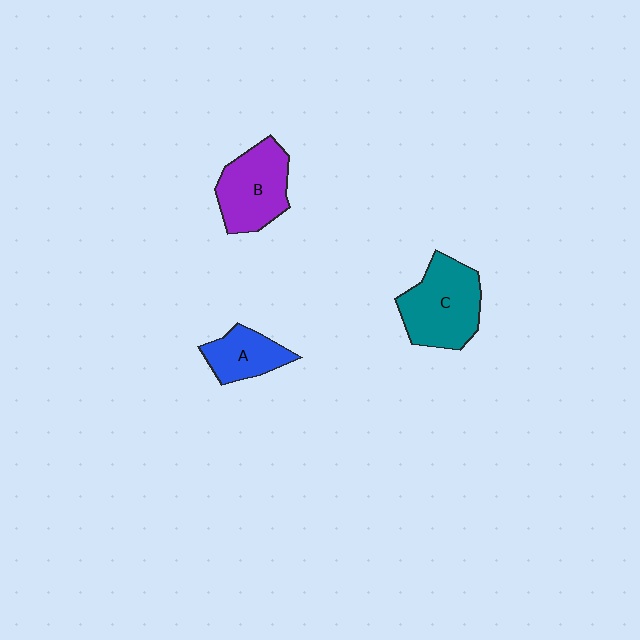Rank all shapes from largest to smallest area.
From largest to smallest: C (teal), B (purple), A (blue).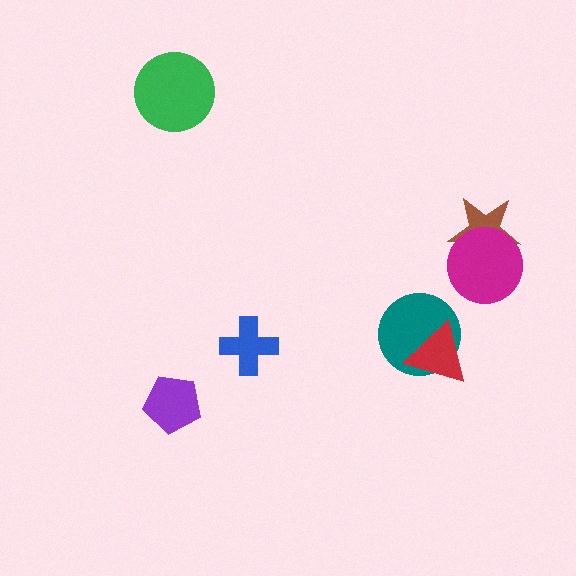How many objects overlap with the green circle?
0 objects overlap with the green circle.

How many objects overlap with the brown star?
1 object overlaps with the brown star.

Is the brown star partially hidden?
Yes, it is partially covered by another shape.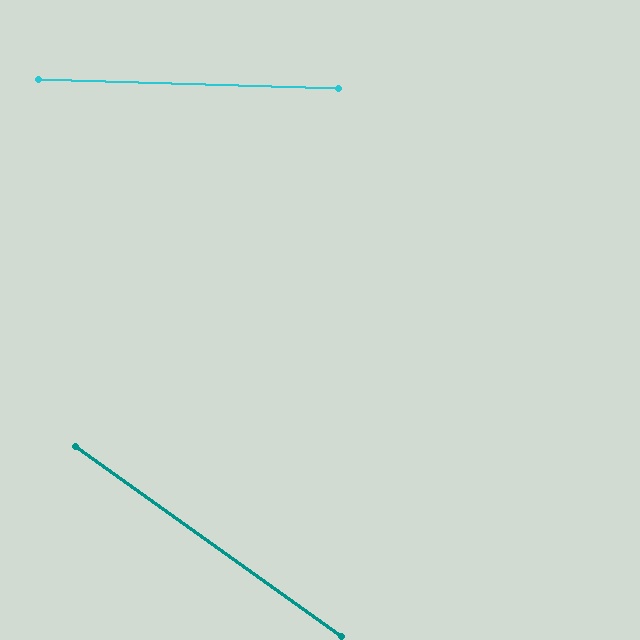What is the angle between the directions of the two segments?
Approximately 34 degrees.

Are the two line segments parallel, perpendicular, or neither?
Neither parallel nor perpendicular — they differ by about 34°.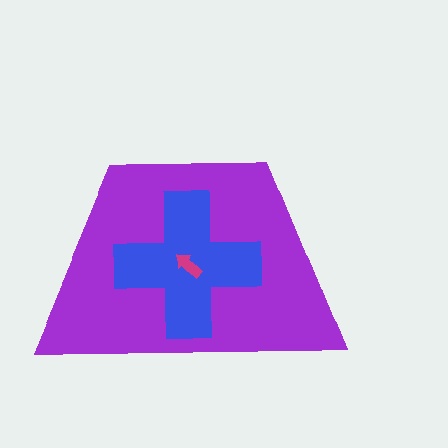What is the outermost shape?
The purple trapezoid.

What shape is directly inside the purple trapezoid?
The blue cross.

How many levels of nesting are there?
3.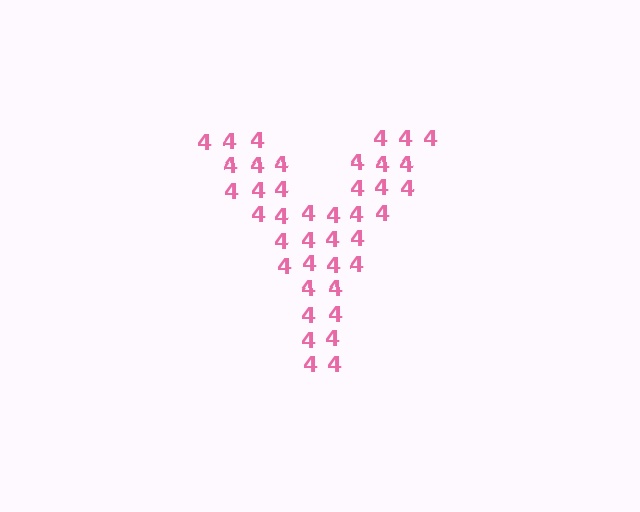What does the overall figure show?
The overall figure shows the letter Y.